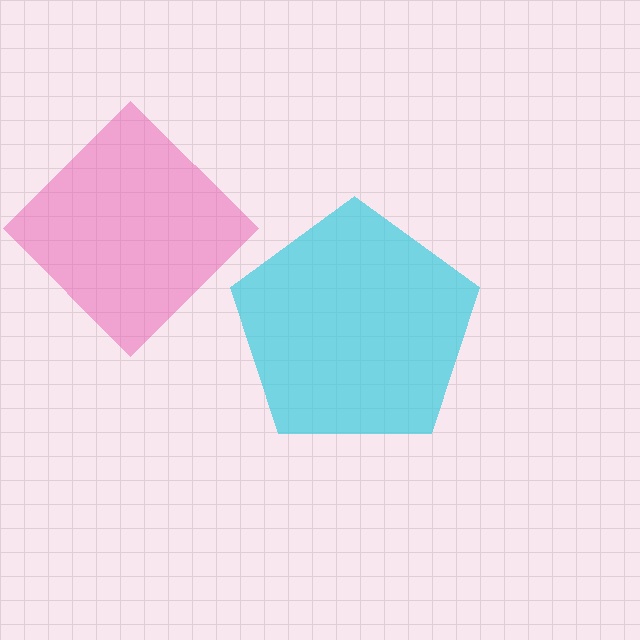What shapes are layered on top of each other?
The layered shapes are: a cyan pentagon, a pink diamond.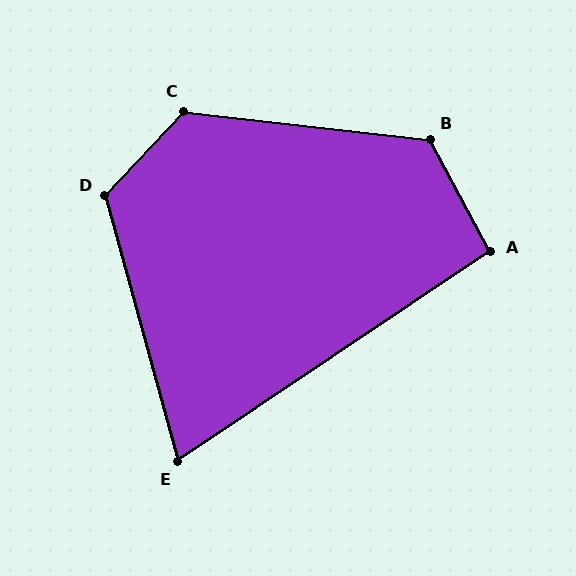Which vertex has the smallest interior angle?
E, at approximately 72 degrees.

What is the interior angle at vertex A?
Approximately 96 degrees (obtuse).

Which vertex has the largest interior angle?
C, at approximately 126 degrees.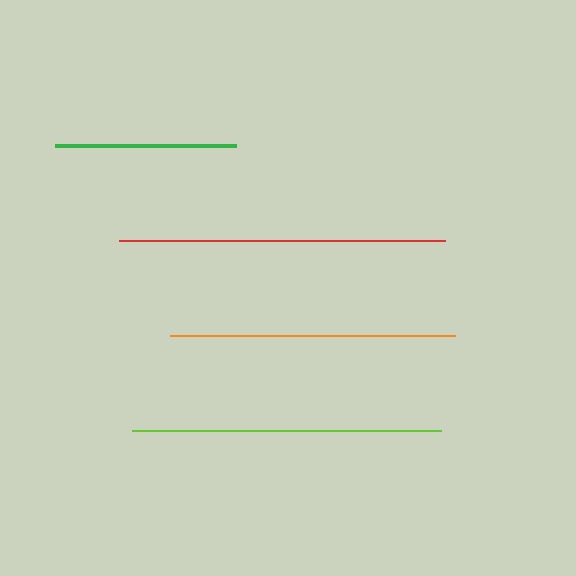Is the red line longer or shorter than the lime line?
The red line is longer than the lime line.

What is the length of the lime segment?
The lime segment is approximately 309 pixels long.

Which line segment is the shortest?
The green line is the shortest at approximately 181 pixels.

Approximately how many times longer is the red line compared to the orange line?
The red line is approximately 1.1 times the length of the orange line.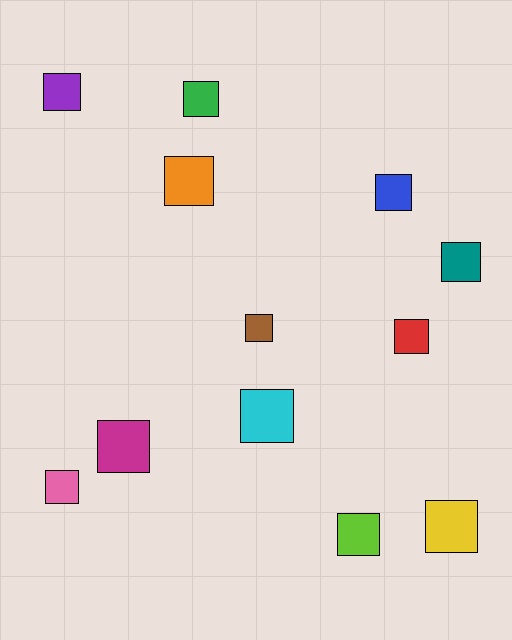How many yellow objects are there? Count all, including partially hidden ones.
There is 1 yellow object.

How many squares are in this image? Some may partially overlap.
There are 12 squares.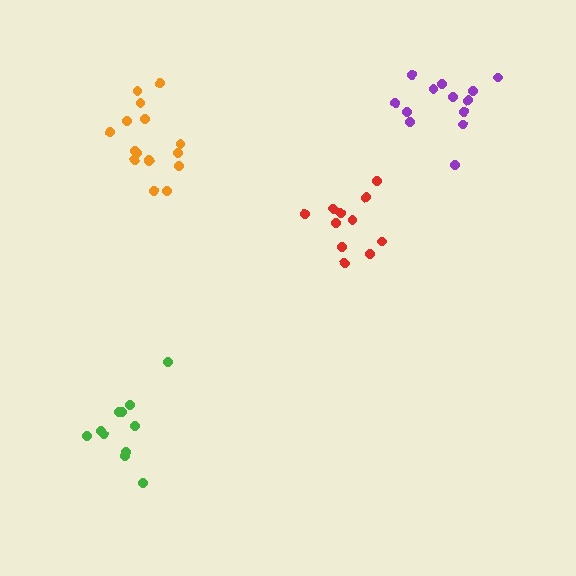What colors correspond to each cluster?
The clusters are colored: orange, red, purple, green.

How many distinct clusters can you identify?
There are 4 distinct clusters.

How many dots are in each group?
Group 1: 16 dots, Group 2: 11 dots, Group 3: 13 dots, Group 4: 11 dots (51 total).